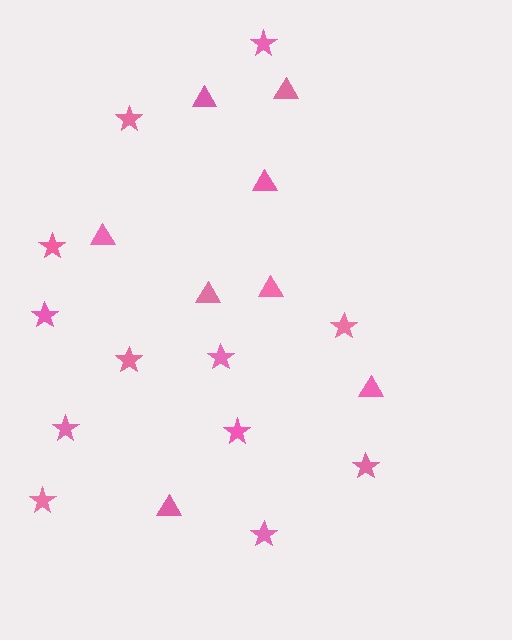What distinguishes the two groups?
There are 2 groups: one group of stars (12) and one group of triangles (8).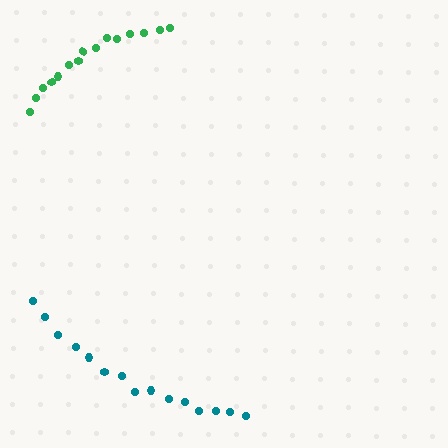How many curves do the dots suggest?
There are 2 distinct paths.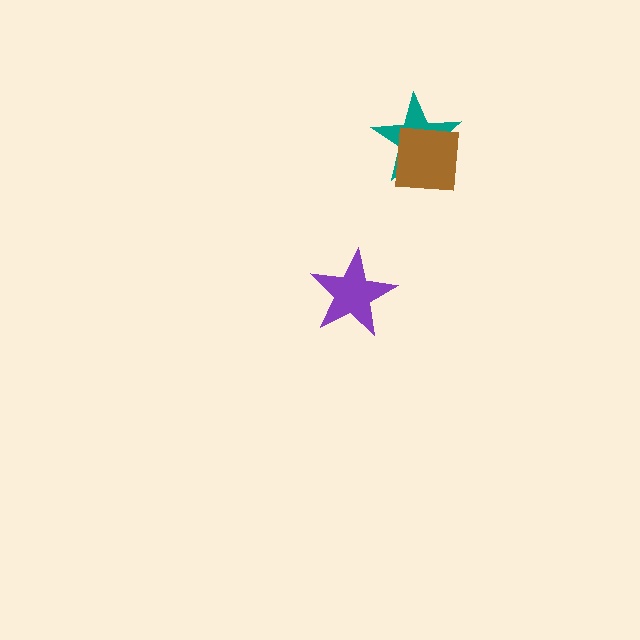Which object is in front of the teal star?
The brown square is in front of the teal star.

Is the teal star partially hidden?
Yes, it is partially covered by another shape.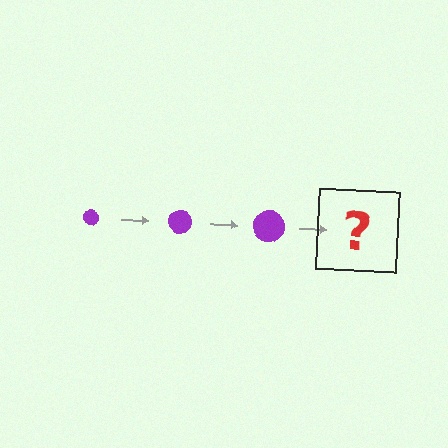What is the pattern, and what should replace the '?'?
The pattern is that the circle gets progressively larger each step. The '?' should be a purple circle, larger than the previous one.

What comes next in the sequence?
The next element should be a purple circle, larger than the previous one.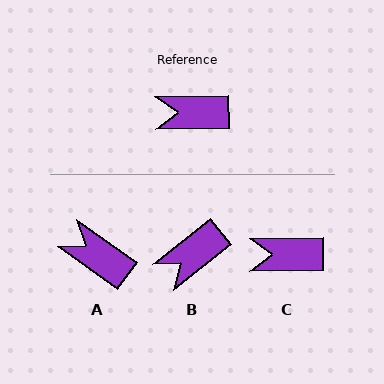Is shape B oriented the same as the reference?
No, it is off by about 38 degrees.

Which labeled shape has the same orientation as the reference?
C.